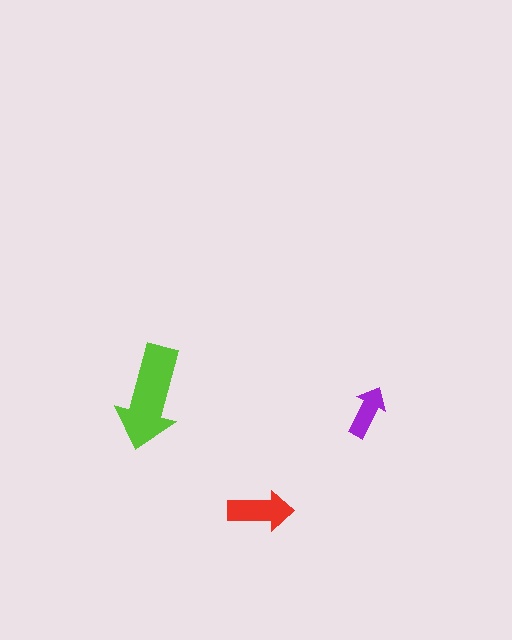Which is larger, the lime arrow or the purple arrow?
The lime one.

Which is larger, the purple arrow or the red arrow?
The red one.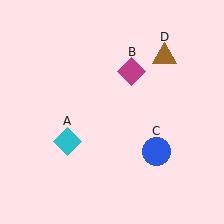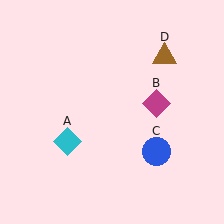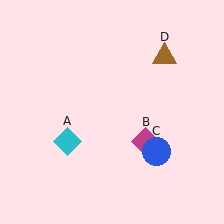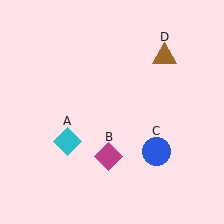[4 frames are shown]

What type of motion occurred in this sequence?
The magenta diamond (object B) rotated clockwise around the center of the scene.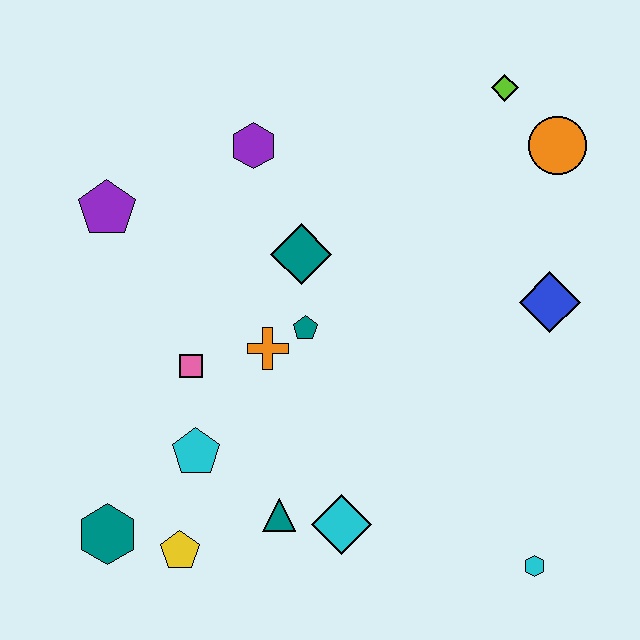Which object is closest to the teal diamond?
The teal pentagon is closest to the teal diamond.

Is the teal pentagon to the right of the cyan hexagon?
No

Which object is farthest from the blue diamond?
The teal hexagon is farthest from the blue diamond.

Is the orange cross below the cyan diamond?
No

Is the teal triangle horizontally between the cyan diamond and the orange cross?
Yes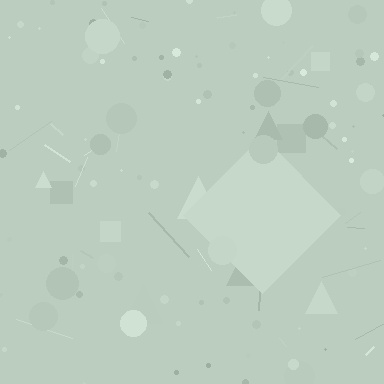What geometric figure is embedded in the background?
A diamond is embedded in the background.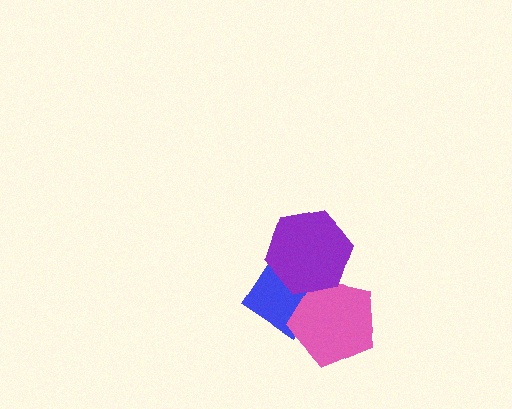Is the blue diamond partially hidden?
Yes, it is partially covered by another shape.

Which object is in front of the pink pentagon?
The purple hexagon is in front of the pink pentagon.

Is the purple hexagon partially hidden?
No, no other shape covers it.